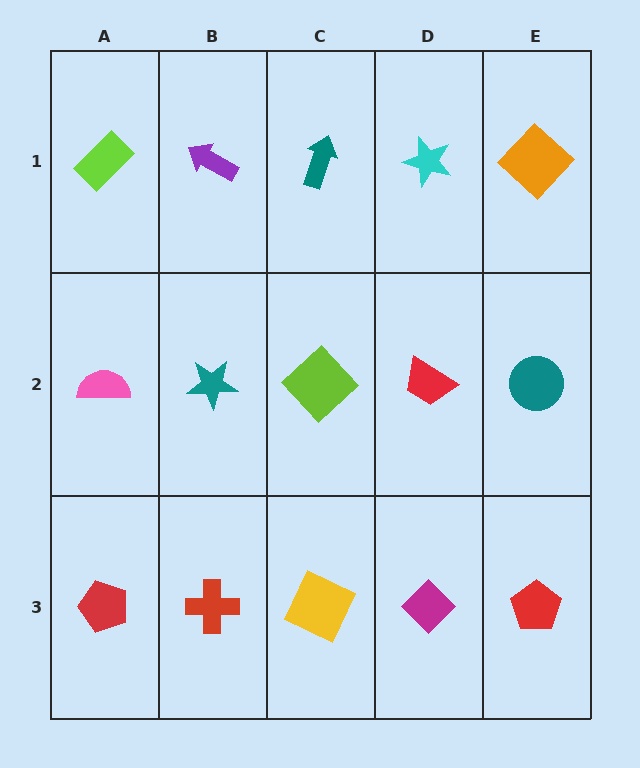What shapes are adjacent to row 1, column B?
A teal star (row 2, column B), a lime rectangle (row 1, column A), a teal arrow (row 1, column C).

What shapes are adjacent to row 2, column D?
A cyan star (row 1, column D), a magenta diamond (row 3, column D), a lime diamond (row 2, column C), a teal circle (row 2, column E).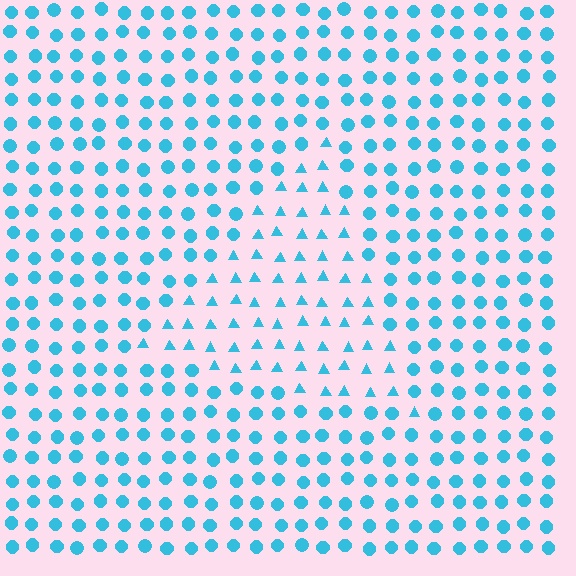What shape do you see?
I see a triangle.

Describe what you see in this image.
The image is filled with small cyan elements arranged in a uniform grid. A triangle-shaped region contains triangles, while the surrounding area contains circles. The boundary is defined purely by the change in element shape.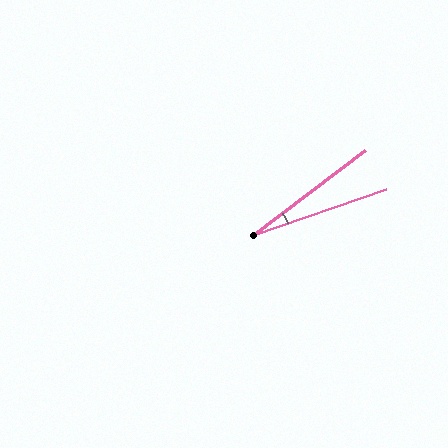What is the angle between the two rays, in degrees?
Approximately 18 degrees.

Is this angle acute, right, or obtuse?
It is acute.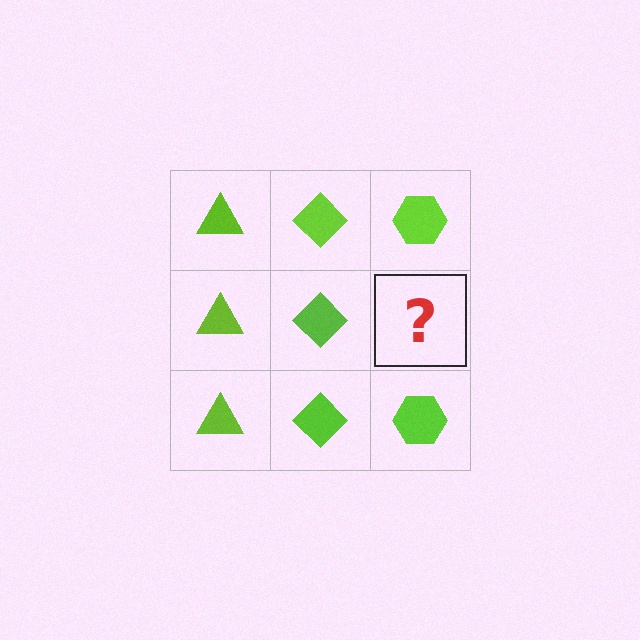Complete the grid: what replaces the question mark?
The question mark should be replaced with a lime hexagon.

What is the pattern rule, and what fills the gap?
The rule is that each column has a consistent shape. The gap should be filled with a lime hexagon.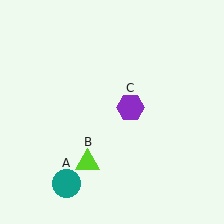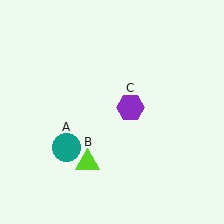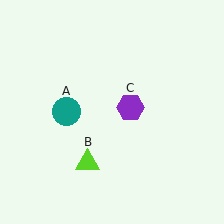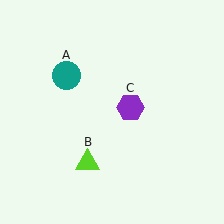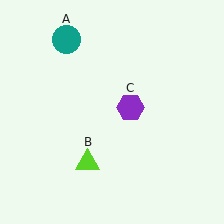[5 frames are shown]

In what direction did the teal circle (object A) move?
The teal circle (object A) moved up.